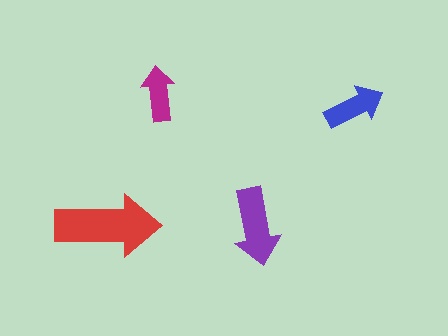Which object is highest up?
The magenta arrow is topmost.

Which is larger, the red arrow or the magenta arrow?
The red one.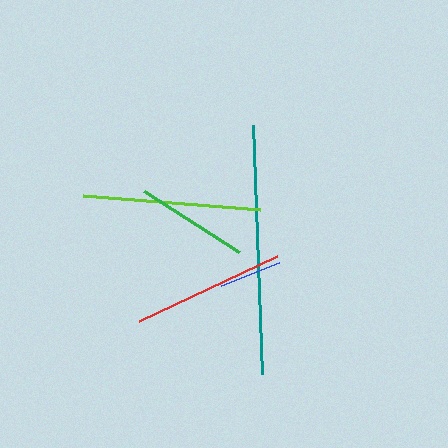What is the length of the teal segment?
The teal segment is approximately 249 pixels long.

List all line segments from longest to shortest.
From longest to shortest: teal, lime, red, green, blue.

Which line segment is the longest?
The teal line is the longest at approximately 249 pixels.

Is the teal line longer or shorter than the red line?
The teal line is longer than the red line.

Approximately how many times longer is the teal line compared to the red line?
The teal line is approximately 1.6 times the length of the red line.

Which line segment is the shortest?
The blue line is the shortest at approximately 62 pixels.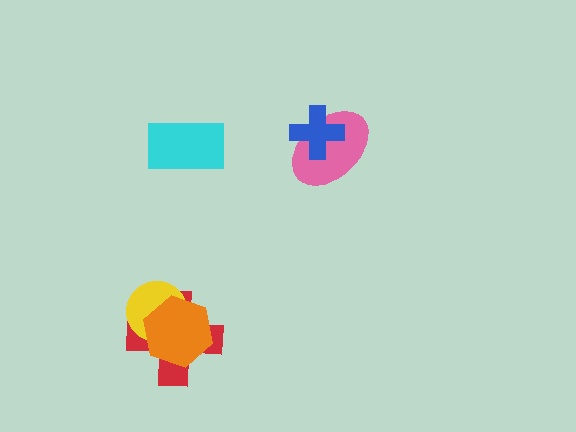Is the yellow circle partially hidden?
Yes, it is partially covered by another shape.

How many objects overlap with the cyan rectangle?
0 objects overlap with the cyan rectangle.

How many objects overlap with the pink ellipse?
1 object overlaps with the pink ellipse.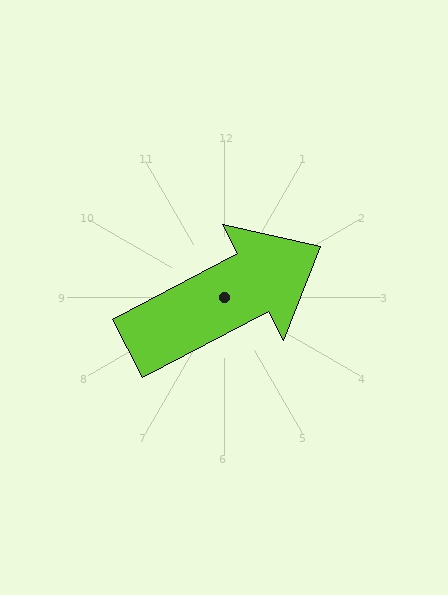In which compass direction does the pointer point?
Northeast.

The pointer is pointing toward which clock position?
Roughly 2 o'clock.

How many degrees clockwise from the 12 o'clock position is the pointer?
Approximately 62 degrees.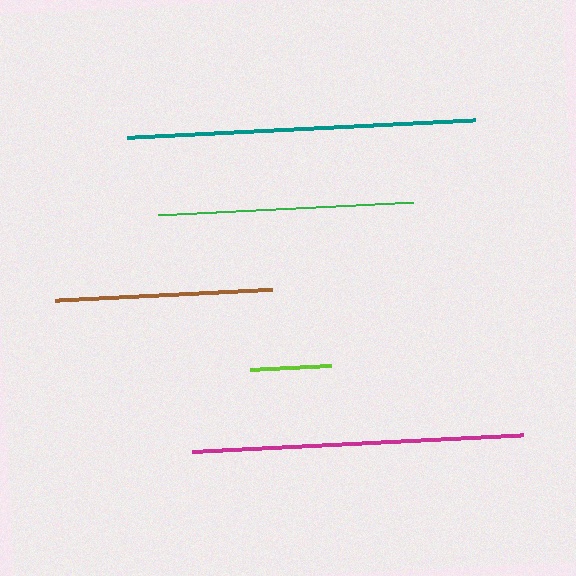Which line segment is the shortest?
The lime line is the shortest at approximately 82 pixels.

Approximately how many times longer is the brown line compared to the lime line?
The brown line is approximately 2.7 times the length of the lime line.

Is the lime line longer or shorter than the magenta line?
The magenta line is longer than the lime line.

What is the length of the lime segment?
The lime segment is approximately 82 pixels long.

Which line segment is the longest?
The teal line is the longest at approximately 348 pixels.